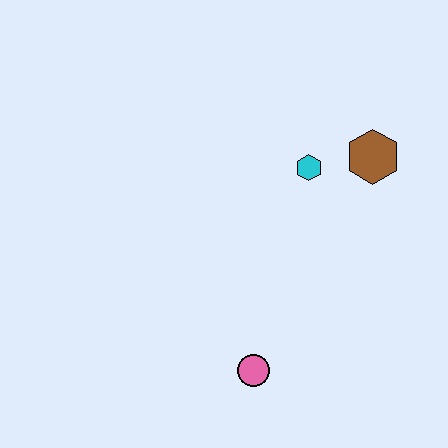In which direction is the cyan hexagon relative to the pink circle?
The cyan hexagon is above the pink circle.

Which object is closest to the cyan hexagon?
The brown hexagon is closest to the cyan hexagon.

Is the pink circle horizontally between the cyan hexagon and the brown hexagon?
No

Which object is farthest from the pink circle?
The brown hexagon is farthest from the pink circle.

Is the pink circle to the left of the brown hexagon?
Yes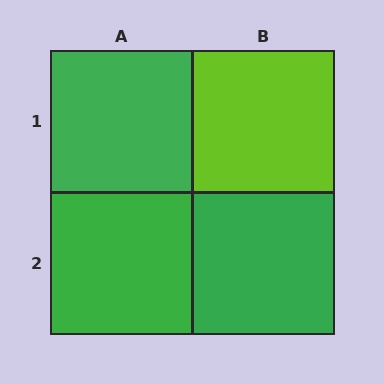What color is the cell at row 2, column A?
Green.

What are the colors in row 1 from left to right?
Green, lime.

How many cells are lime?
1 cell is lime.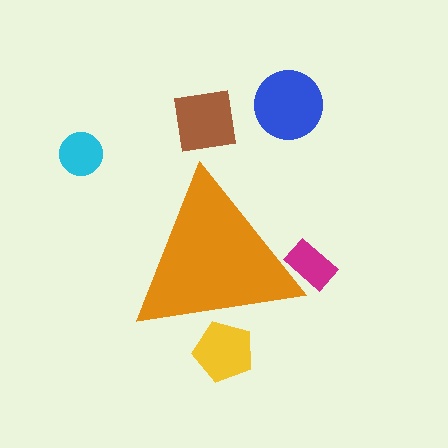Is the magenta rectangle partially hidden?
Yes, the magenta rectangle is partially hidden behind the orange triangle.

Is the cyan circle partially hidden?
No, the cyan circle is fully visible.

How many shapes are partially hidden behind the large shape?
2 shapes are partially hidden.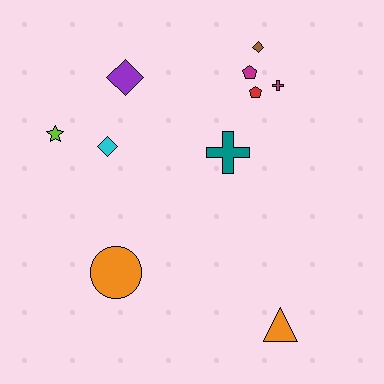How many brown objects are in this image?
There is 1 brown object.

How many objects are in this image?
There are 10 objects.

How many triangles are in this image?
There is 1 triangle.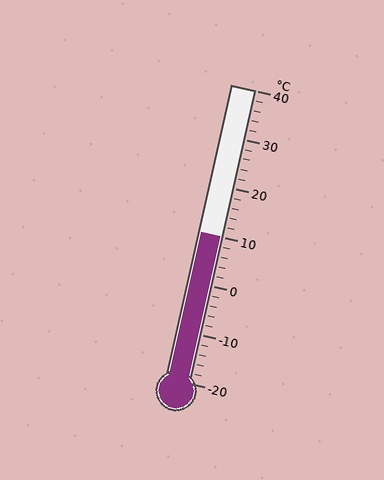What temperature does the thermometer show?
The thermometer shows approximately 10°C.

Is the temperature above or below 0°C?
The temperature is above 0°C.